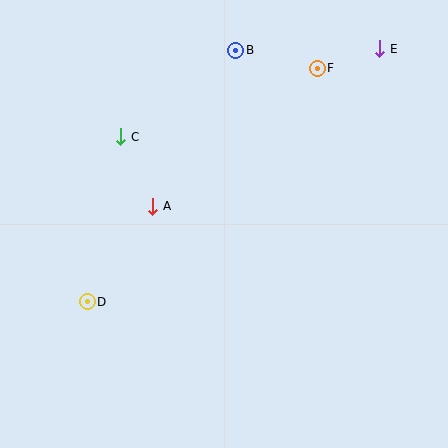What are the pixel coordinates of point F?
Point F is at (317, 68).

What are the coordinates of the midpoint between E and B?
The midpoint between E and B is at (308, 50).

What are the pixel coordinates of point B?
Point B is at (236, 50).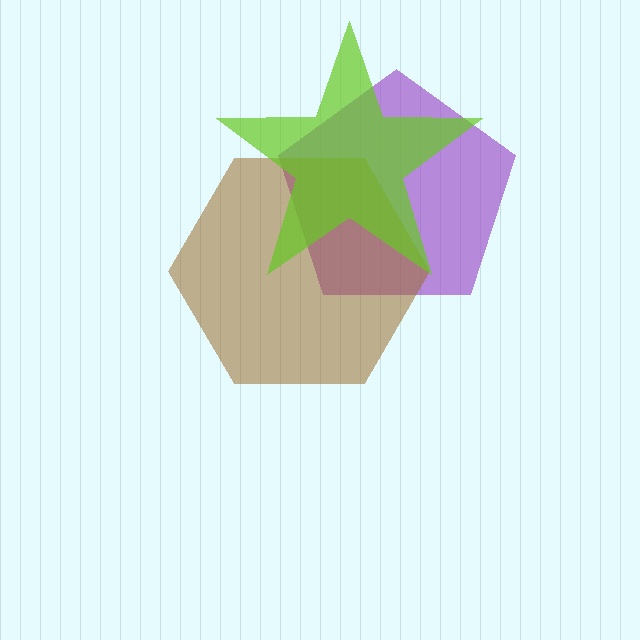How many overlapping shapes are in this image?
There are 3 overlapping shapes in the image.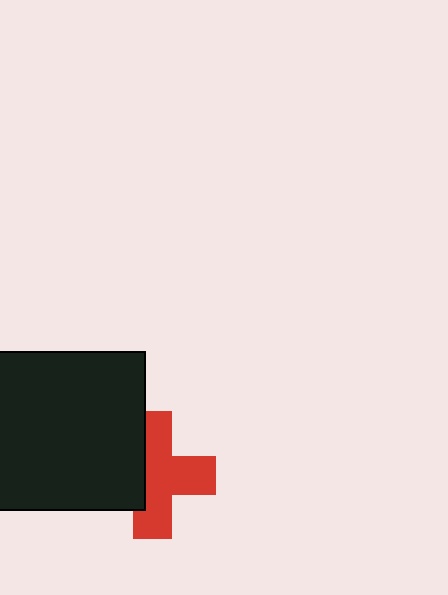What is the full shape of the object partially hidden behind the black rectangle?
The partially hidden object is a red cross.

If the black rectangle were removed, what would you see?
You would see the complete red cross.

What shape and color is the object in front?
The object in front is a black rectangle.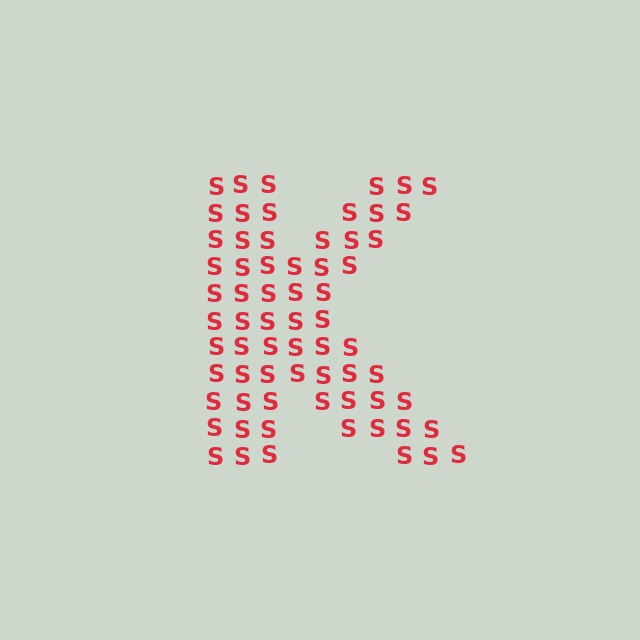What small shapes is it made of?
It is made of small letter S's.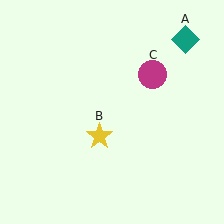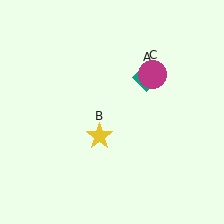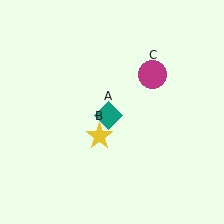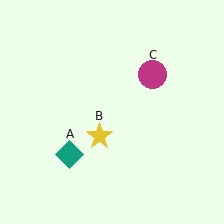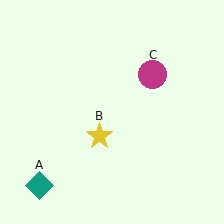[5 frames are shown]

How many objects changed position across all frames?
1 object changed position: teal diamond (object A).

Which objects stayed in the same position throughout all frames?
Yellow star (object B) and magenta circle (object C) remained stationary.